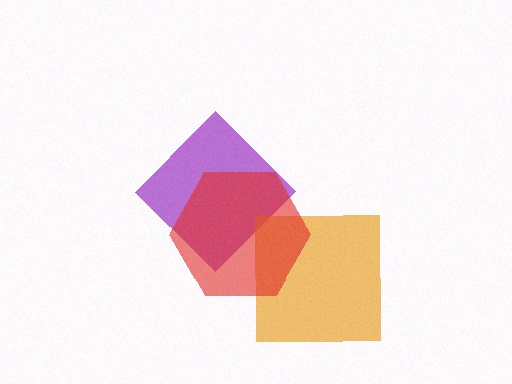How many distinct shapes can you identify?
There are 3 distinct shapes: a purple diamond, an orange square, a red hexagon.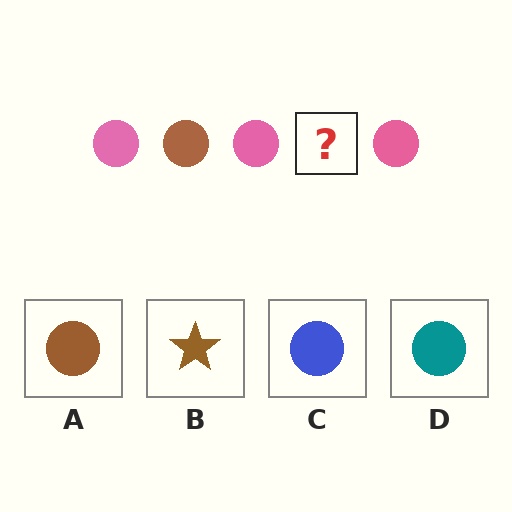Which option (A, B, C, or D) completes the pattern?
A.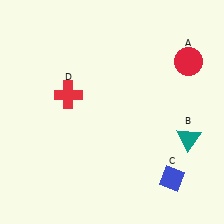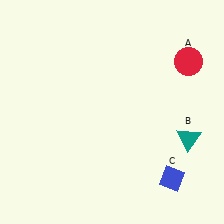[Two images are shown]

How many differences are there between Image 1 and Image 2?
There is 1 difference between the two images.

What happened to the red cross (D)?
The red cross (D) was removed in Image 2. It was in the top-left area of Image 1.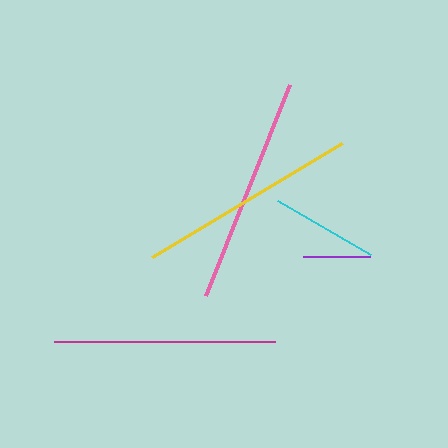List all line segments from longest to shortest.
From longest to shortest: pink, magenta, yellow, cyan, purple.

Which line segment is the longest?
The pink line is the longest at approximately 227 pixels.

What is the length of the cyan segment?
The cyan segment is approximately 108 pixels long.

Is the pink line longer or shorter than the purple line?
The pink line is longer than the purple line.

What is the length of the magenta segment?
The magenta segment is approximately 221 pixels long.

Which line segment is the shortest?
The purple line is the shortest at approximately 68 pixels.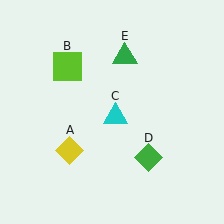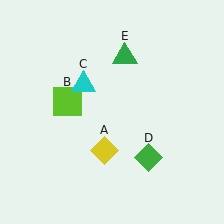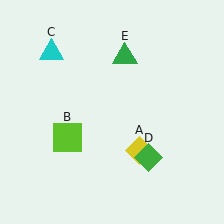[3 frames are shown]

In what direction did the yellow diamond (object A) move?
The yellow diamond (object A) moved right.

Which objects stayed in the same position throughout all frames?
Green diamond (object D) and green triangle (object E) remained stationary.